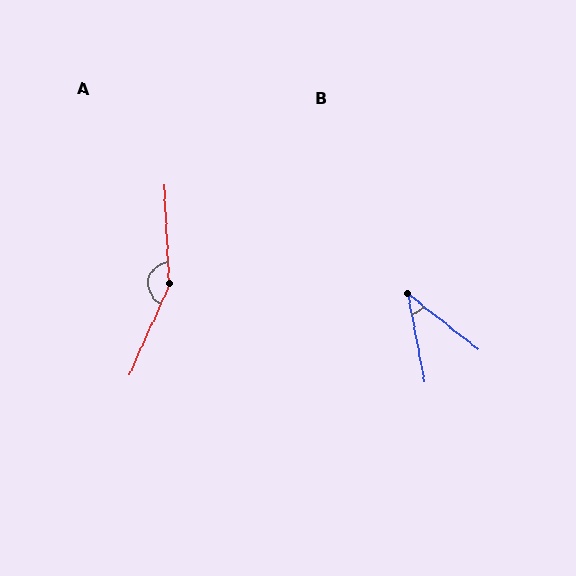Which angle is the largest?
A, at approximately 153 degrees.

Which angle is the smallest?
B, at approximately 41 degrees.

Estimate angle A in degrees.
Approximately 153 degrees.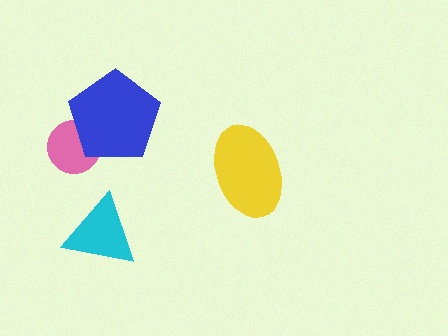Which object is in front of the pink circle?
The blue pentagon is in front of the pink circle.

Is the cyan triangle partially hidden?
No, no other shape covers it.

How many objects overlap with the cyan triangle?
0 objects overlap with the cyan triangle.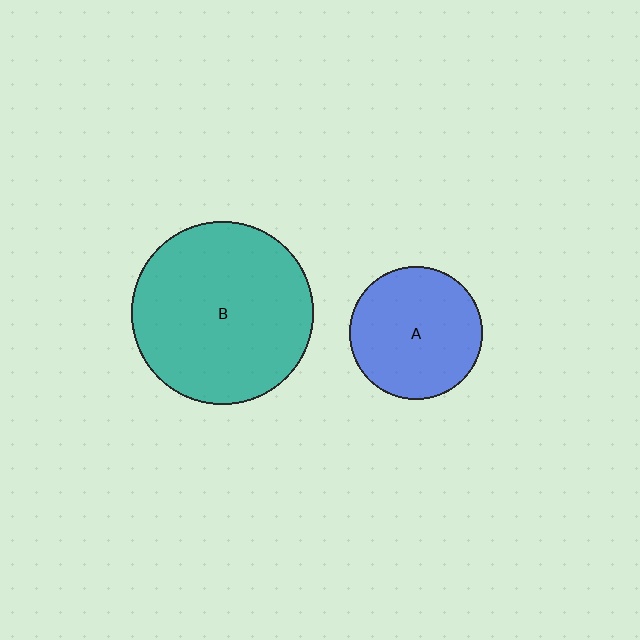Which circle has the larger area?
Circle B (teal).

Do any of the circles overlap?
No, none of the circles overlap.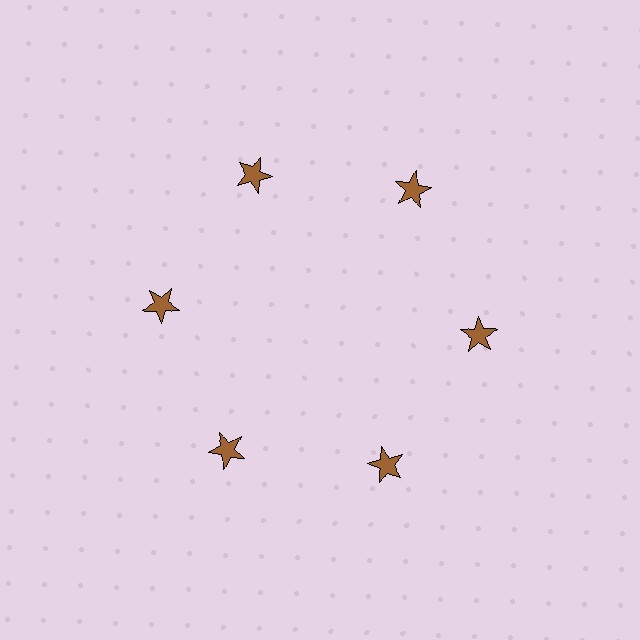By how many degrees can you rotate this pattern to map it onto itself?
The pattern maps onto itself every 60 degrees of rotation.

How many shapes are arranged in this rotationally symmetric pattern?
There are 6 shapes, arranged in 6 groups of 1.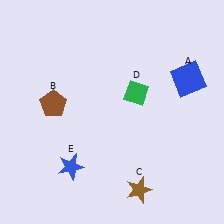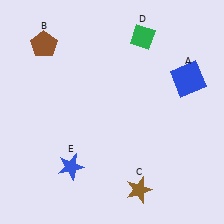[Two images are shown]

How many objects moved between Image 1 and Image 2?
2 objects moved between the two images.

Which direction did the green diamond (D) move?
The green diamond (D) moved up.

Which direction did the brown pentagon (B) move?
The brown pentagon (B) moved up.